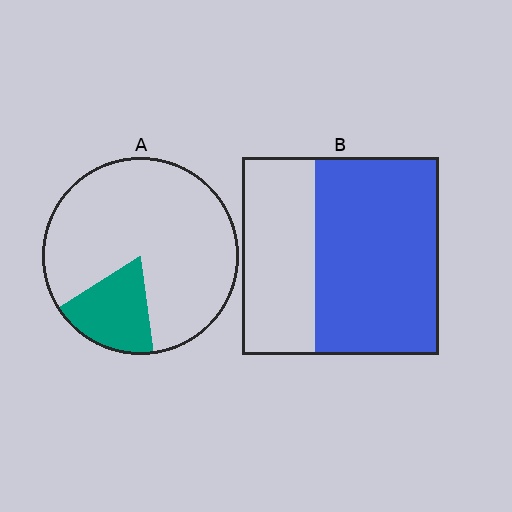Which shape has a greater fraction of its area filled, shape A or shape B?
Shape B.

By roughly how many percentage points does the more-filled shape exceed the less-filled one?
By roughly 45 percentage points (B over A).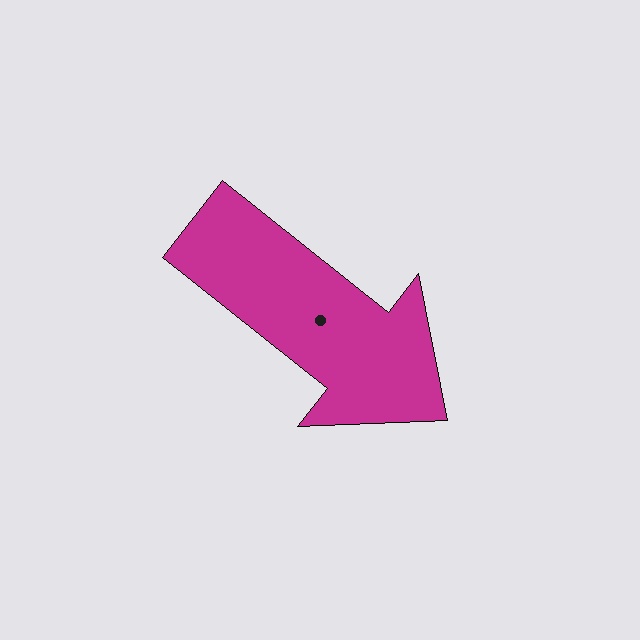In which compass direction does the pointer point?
Southeast.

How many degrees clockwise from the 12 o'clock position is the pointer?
Approximately 128 degrees.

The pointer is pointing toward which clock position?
Roughly 4 o'clock.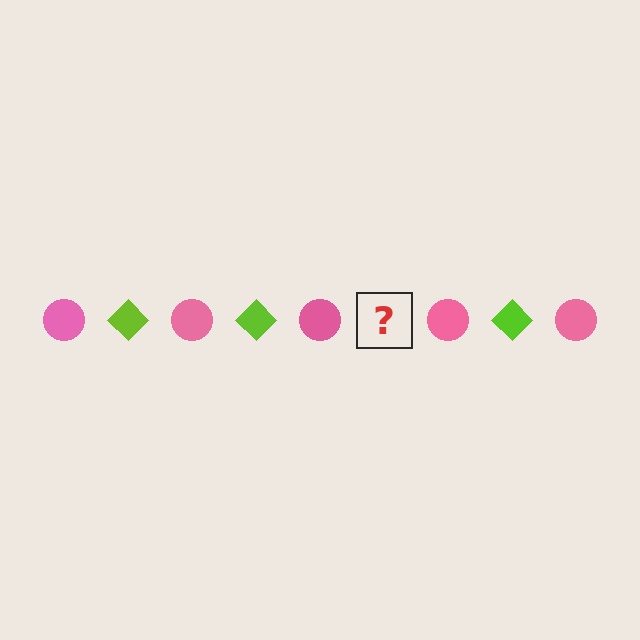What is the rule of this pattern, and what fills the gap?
The rule is that the pattern alternates between pink circle and lime diamond. The gap should be filled with a lime diamond.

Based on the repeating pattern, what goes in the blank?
The blank should be a lime diamond.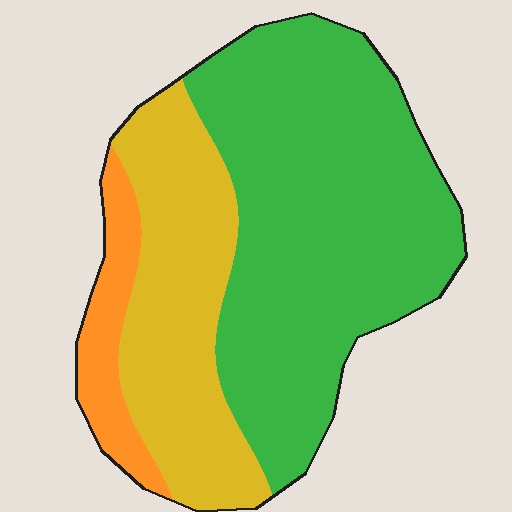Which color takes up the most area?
Green, at roughly 60%.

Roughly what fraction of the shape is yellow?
Yellow takes up about one third (1/3) of the shape.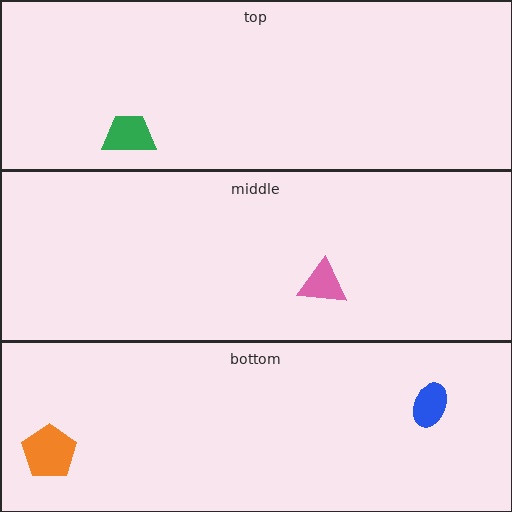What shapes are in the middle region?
The pink triangle.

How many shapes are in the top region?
1.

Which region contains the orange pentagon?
The bottom region.